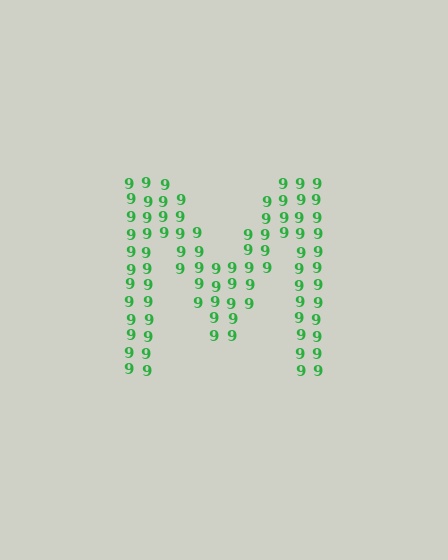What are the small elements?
The small elements are digit 9's.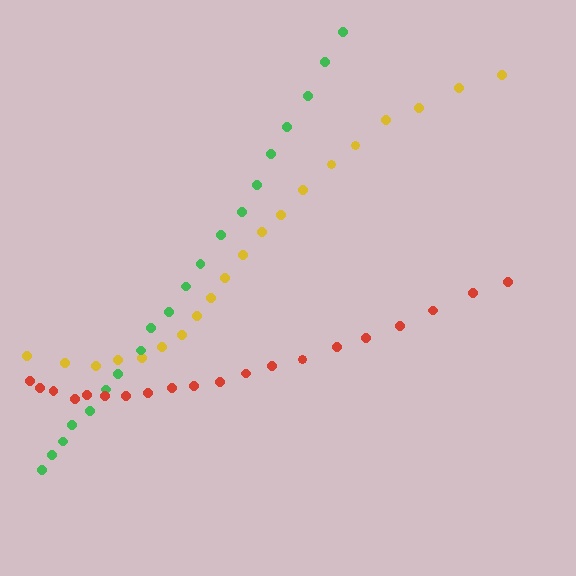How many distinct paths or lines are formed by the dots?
There are 3 distinct paths.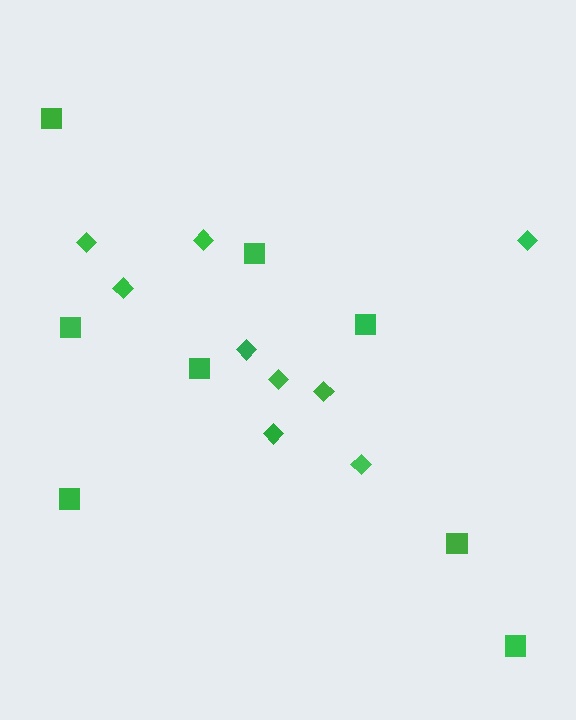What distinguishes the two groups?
There are 2 groups: one group of squares (8) and one group of diamonds (9).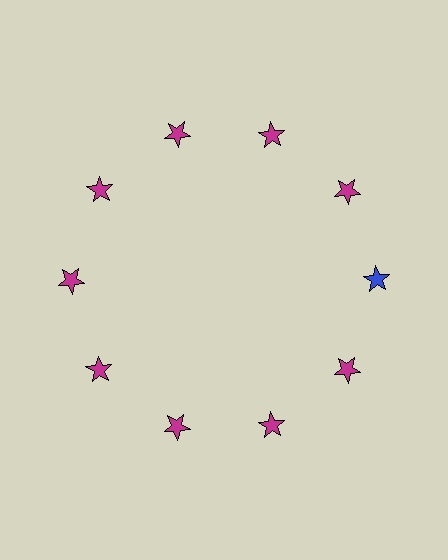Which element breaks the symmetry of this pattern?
The blue star at roughly the 3 o'clock position breaks the symmetry. All other shapes are magenta stars.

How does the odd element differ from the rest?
It has a different color: blue instead of magenta.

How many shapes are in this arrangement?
There are 10 shapes arranged in a ring pattern.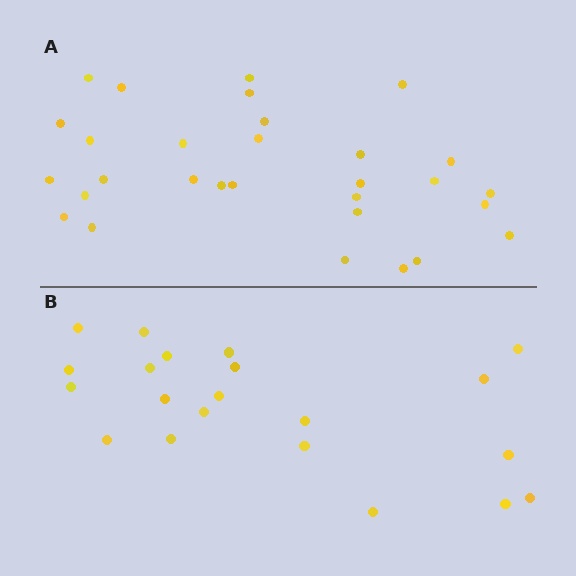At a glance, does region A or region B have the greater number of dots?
Region A (the top region) has more dots.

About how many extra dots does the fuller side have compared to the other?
Region A has roughly 8 or so more dots than region B.